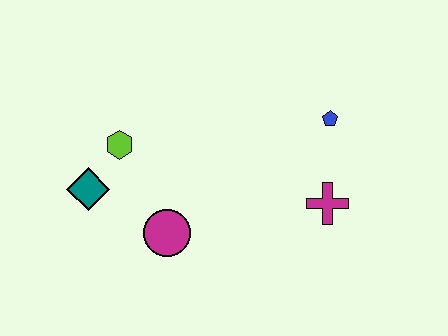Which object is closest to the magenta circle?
The teal diamond is closest to the magenta circle.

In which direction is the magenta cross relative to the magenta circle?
The magenta cross is to the right of the magenta circle.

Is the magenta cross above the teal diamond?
No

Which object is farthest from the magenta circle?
The blue pentagon is farthest from the magenta circle.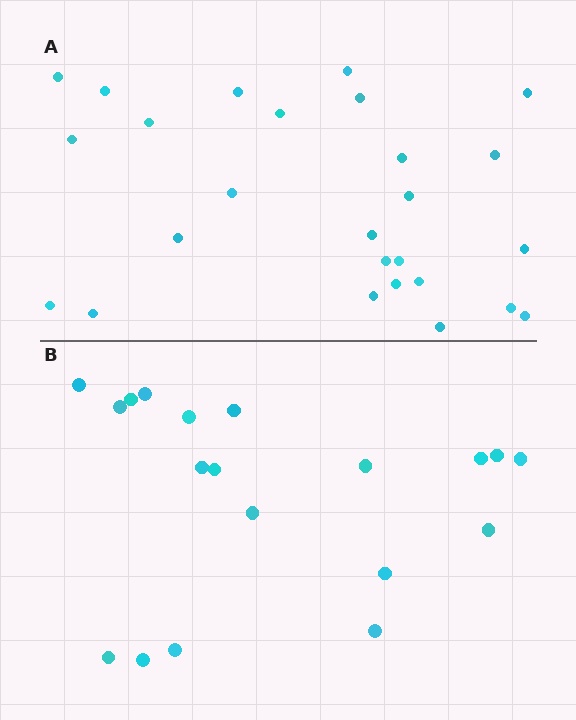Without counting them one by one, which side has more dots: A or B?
Region A (the top region) has more dots.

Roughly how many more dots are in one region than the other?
Region A has roughly 8 or so more dots than region B.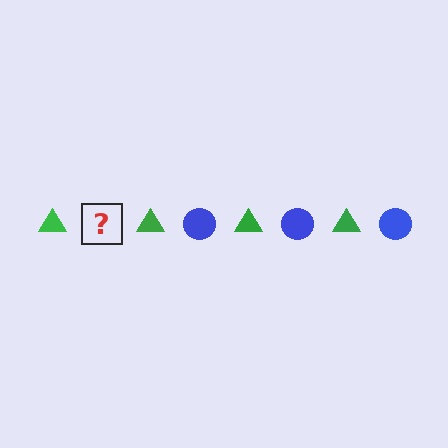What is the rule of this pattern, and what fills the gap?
The rule is that the pattern alternates between green triangle and blue circle. The gap should be filled with a blue circle.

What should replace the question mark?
The question mark should be replaced with a blue circle.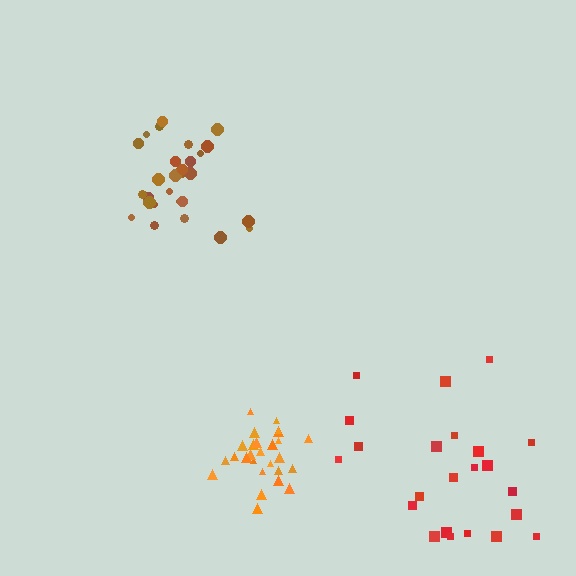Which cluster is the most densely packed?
Orange.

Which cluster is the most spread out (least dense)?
Red.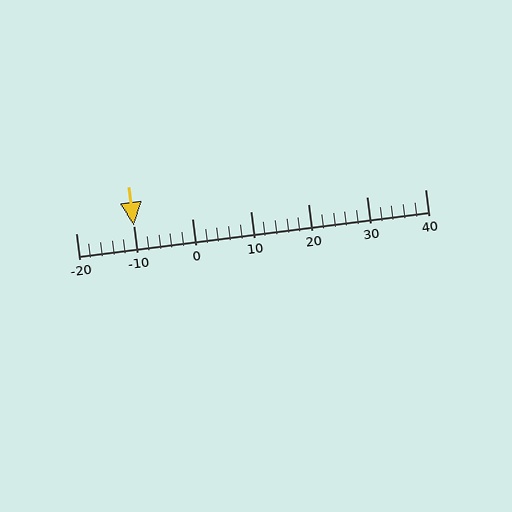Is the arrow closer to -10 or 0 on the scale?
The arrow is closer to -10.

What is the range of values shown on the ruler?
The ruler shows values from -20 to 40.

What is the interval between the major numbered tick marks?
The major tick marks are spaced 10 units apart.